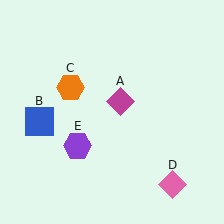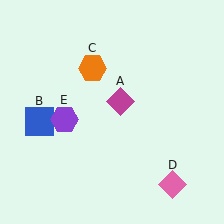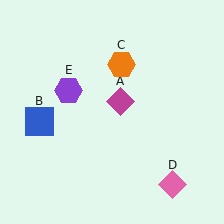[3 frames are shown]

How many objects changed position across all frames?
2 objects changed position: orange hexagon (object C), purple hexagon (object E).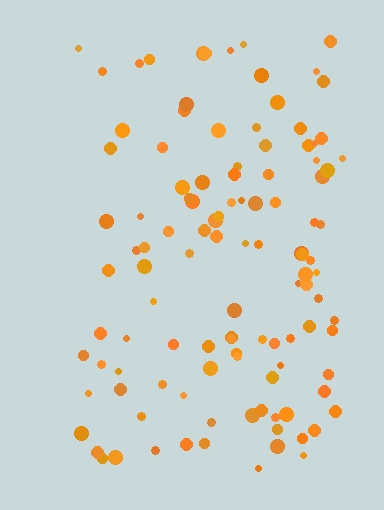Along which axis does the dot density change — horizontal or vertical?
Horizontal.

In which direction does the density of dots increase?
From left to right, with the right side densest.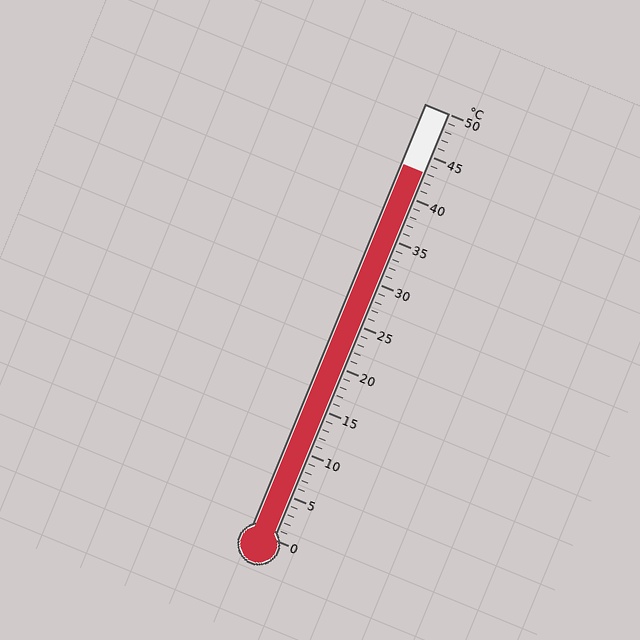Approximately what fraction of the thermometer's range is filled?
The thermometer is filled to approximately 85% of its range.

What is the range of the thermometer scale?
The thermometer scale ranges from 0°C to 50°C.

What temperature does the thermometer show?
The thermometer shows approximately 43°C.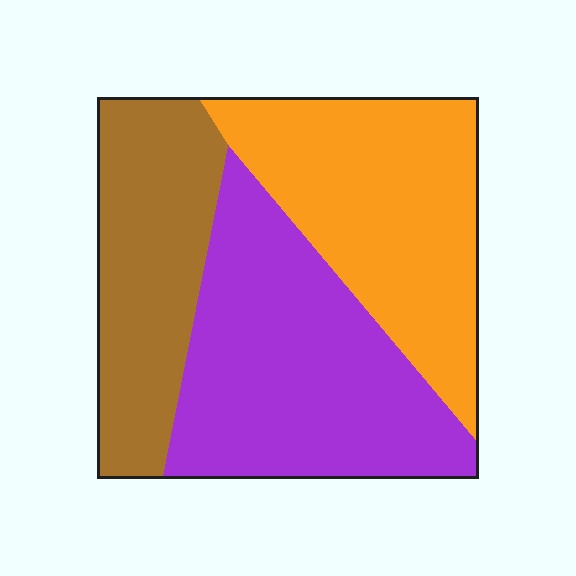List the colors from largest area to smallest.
From largest to smallest: purple, orange, brown.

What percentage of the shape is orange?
Orange takes up between a quarter and a half of the shape.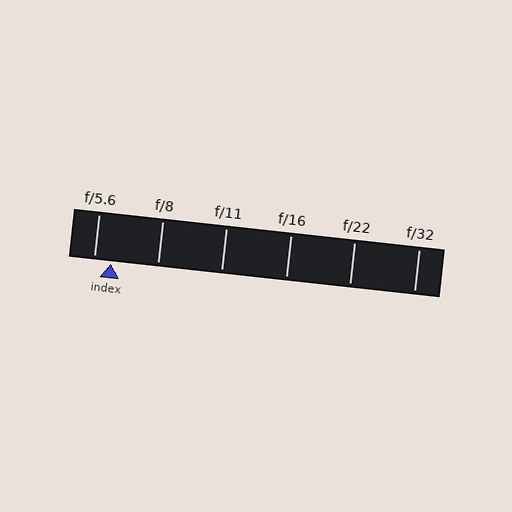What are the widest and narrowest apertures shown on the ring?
The widest aperture shown is f/5.6 and the narrowest is f/32.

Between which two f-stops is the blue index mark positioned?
The index mark is between f/5.6 and f/8.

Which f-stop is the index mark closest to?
The index mark is closest to f/5.6.